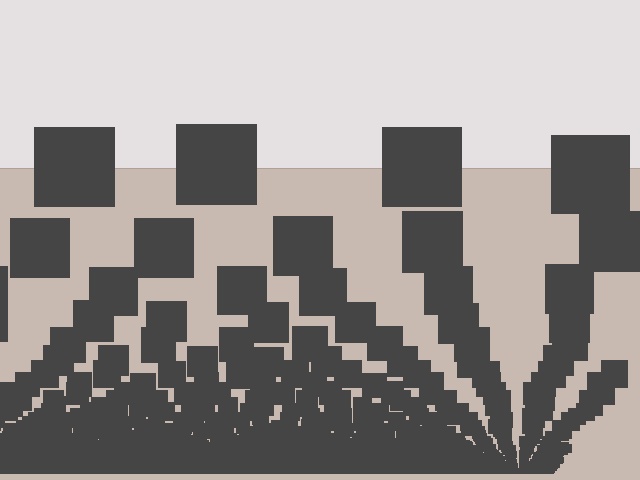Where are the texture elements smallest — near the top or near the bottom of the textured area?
Near the bottom.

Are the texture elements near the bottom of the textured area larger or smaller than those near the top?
Smaller. The gradient is inverted — elements near the bottom are smaller and denser.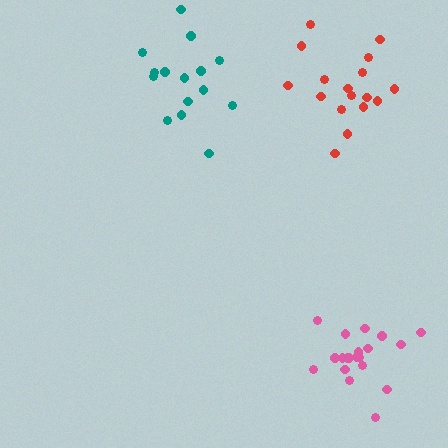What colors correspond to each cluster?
The clusters are colored: teal, pink, red.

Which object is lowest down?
The pink cluster is bottommost.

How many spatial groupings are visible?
There are 3 spatial groupings.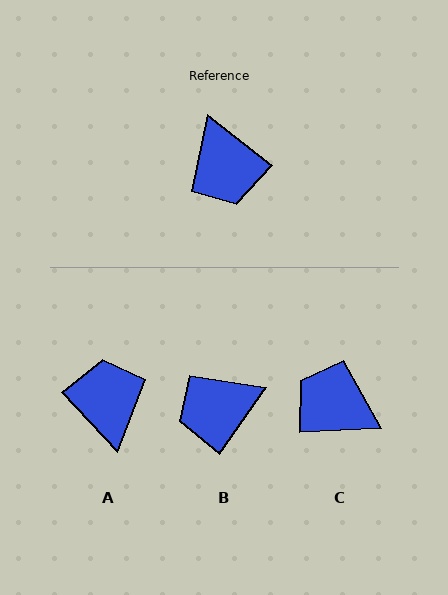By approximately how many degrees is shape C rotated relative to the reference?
Approximately 139 degrees clockwise.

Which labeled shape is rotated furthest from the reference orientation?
A, about 171 degrees away.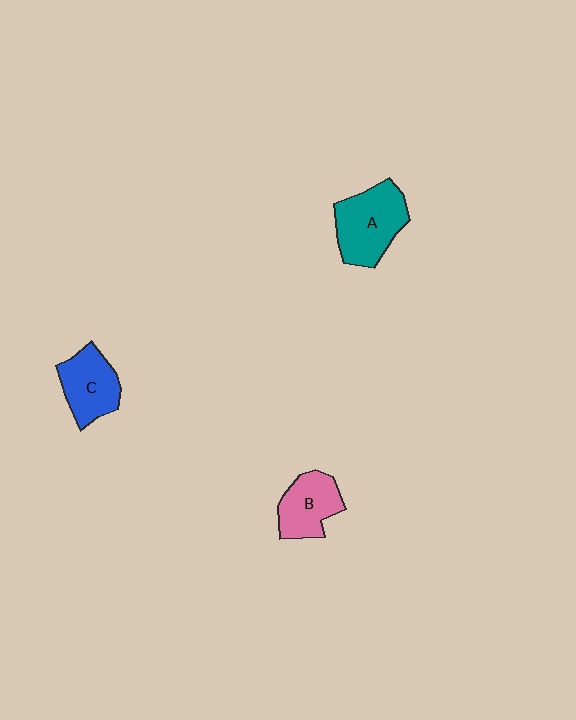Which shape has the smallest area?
Shape B (pink).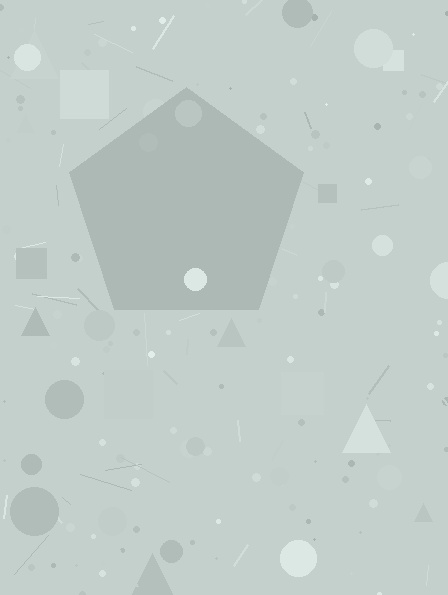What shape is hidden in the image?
A pentagon is hidden in the image.